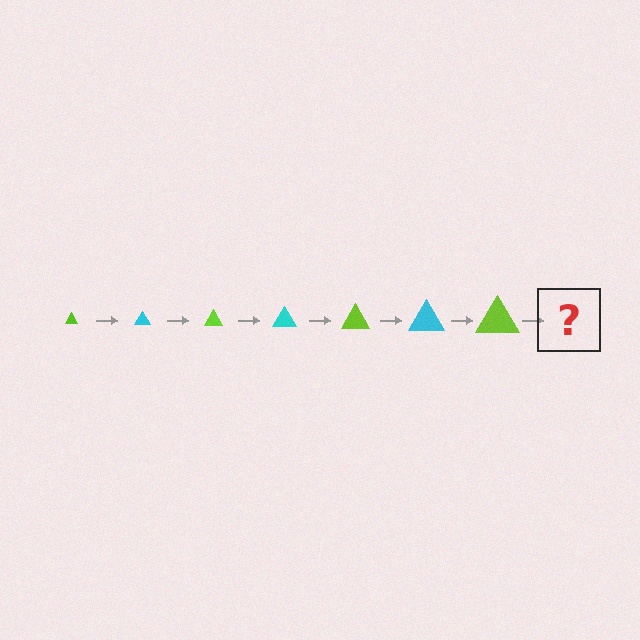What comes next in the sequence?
The next element should be a cyan triangle, larger than the previous one.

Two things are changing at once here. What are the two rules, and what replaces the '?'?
The two rules are that the triangle grows larger each step and the color cycles through lime and cyan. The '?' should be a cyan triangle, larger than the previous one.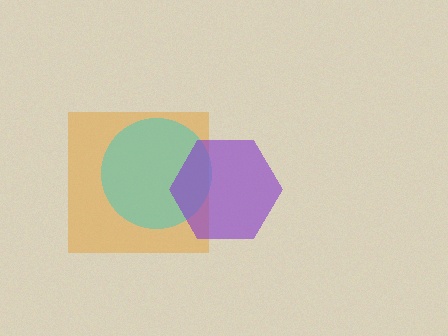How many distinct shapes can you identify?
There are 3 distinct shapes: an orange square, a cyan circle, a purple hexagon.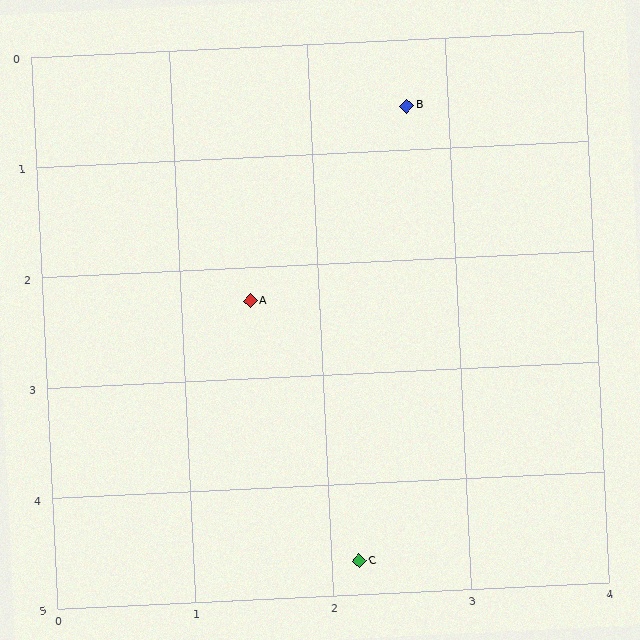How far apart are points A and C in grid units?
Points A and C are about 2.5 grid units apart.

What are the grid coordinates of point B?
Point B is at approximately (2.7, 0.6).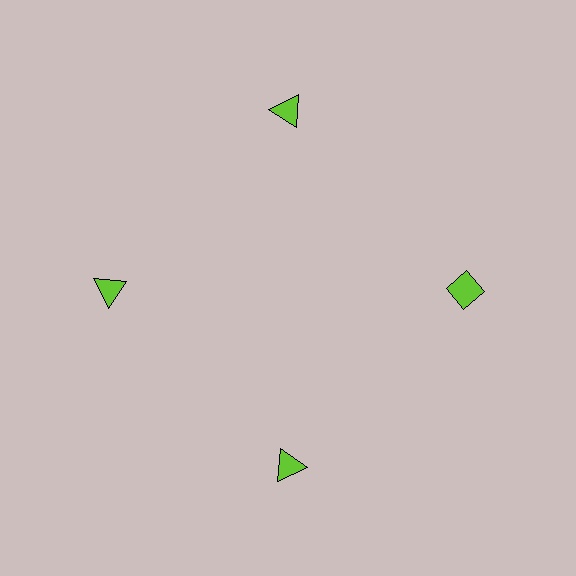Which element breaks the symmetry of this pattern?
The lime diamond at roughly the 3 o'clock position breaks the symmetry. All other shapes are lime triangles.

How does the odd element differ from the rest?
It has a different shape: diamond instead of triangle.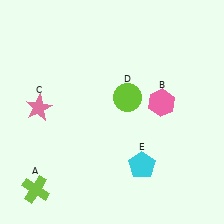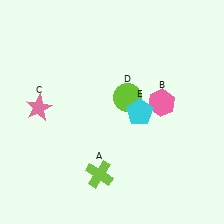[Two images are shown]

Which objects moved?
The objects that moved are: the lime cross (A), the cyan pentagon (E).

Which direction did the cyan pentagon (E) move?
The cyan pentagon (E) moved up.